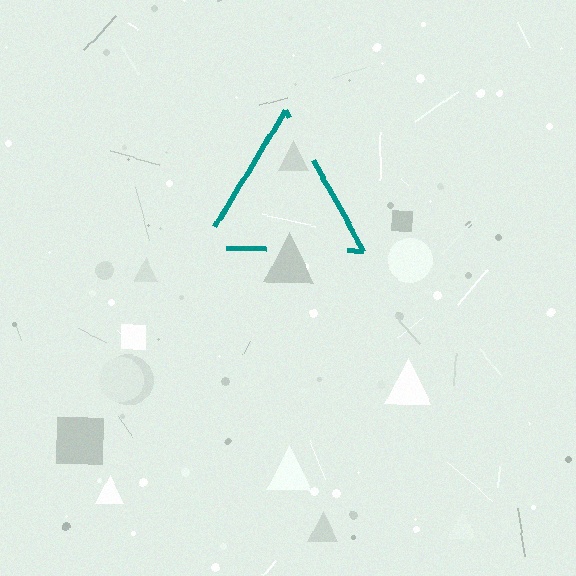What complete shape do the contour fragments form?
The contour fragments form a triangle.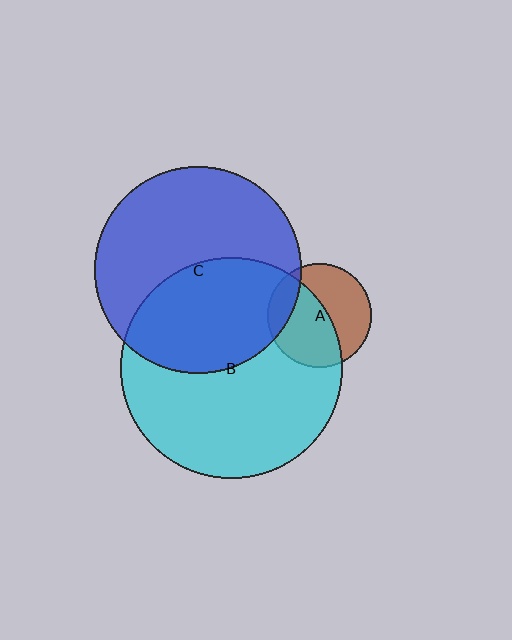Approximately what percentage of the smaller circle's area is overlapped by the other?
Approximately 55%.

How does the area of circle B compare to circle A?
Approximately 4.5 times.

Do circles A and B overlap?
Yes.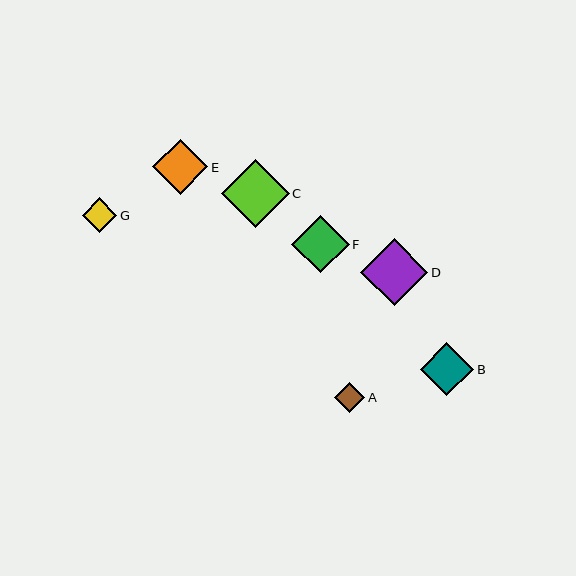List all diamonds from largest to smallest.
From largest to smallest: C, D, F, E, B, G, A.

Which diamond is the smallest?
Diamond A is the smallest with a size of approximately 30 pixels.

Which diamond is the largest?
Diamond C is the largest with a size of approximately 68 pixels.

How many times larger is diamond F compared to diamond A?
Diamond F is approximately 1.9 times the size of diamond A.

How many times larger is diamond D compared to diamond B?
Diamond D is approximately 1.2 times the size of diamond B.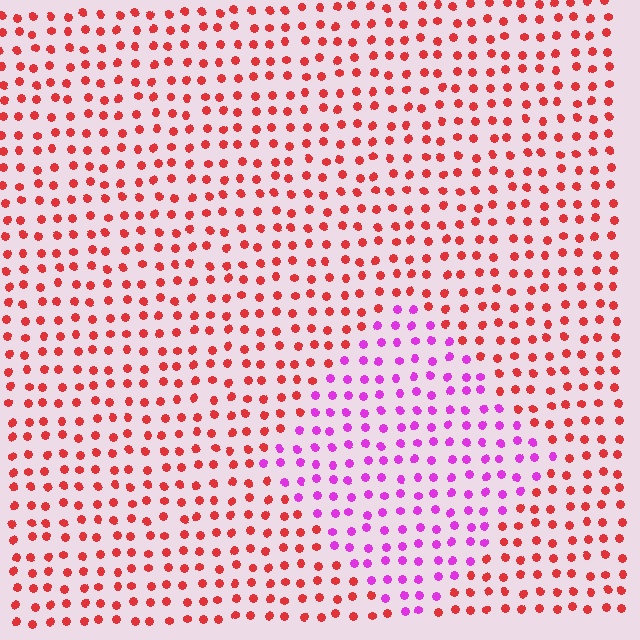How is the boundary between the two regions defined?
The boundary is defined purely by a slight shift in hue (about 59 degrees). Spacing, size, and orientation are identical on both sides.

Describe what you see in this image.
The image is filled with small red elements in a uniform arrangement. A diamond-shaped region is visible where the elements are tinted to a slightly different hue, forming a subtle color boundary.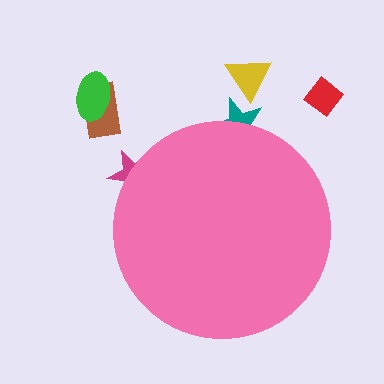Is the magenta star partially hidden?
Yes, the magenta star is partially hidden behind the pink circle.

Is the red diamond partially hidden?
No, the red diamond is fully visible.